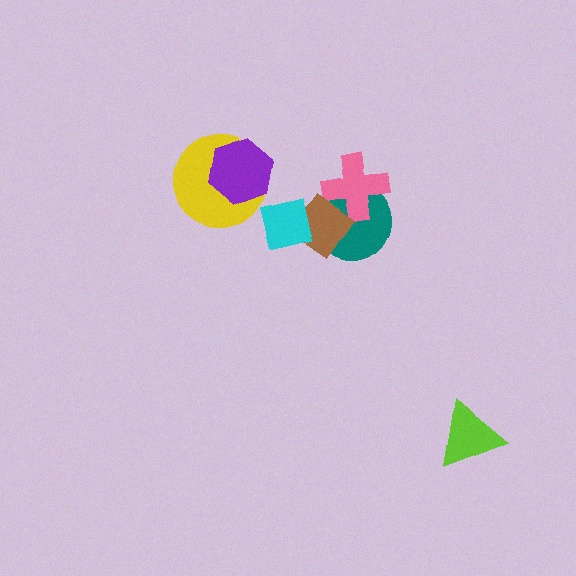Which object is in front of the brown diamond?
The cyan square is in front of the brown diamond.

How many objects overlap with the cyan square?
1 object overlaps with the cyan square.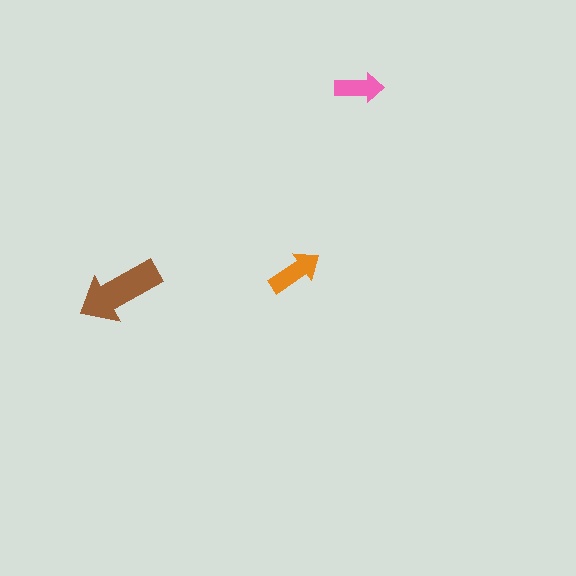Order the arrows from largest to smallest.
the brown one, the orange one, the pink one.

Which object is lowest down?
The brown arrow is bottommost.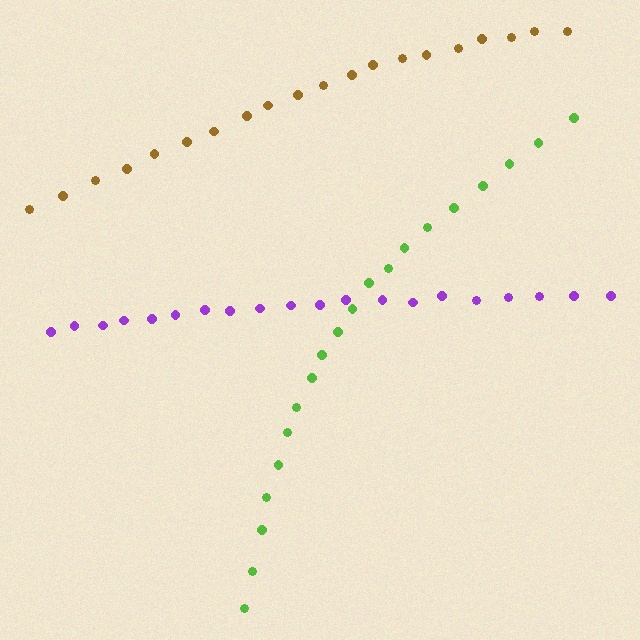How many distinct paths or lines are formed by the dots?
There are 3 distinct paths.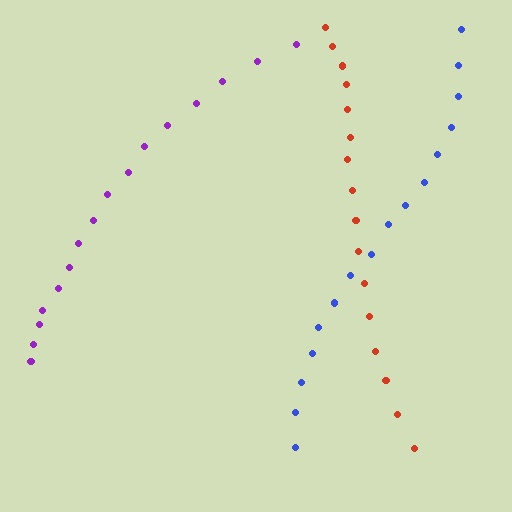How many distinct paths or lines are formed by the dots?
There are 3 distinct paths.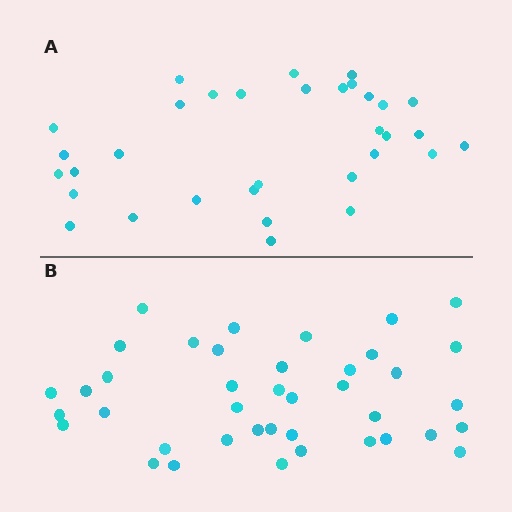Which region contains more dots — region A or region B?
Region B (the bottom region) has more dots.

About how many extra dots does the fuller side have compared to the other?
Region B has roughly 8 or so more dots than region A.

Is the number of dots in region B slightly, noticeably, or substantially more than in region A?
Region B has only slightly more — the two regions are fairly close. The ratio is roughly 1.2 to 1.